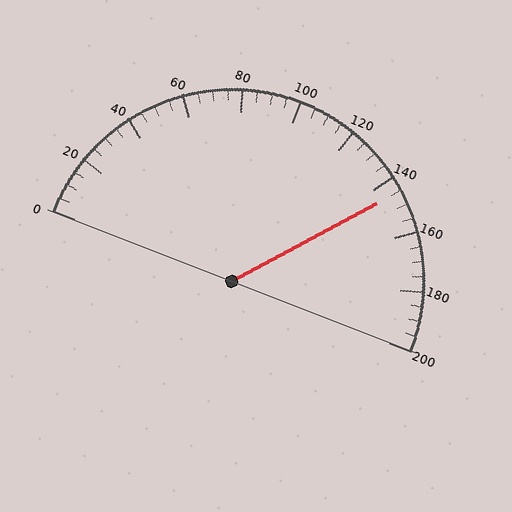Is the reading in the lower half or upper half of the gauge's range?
The reading is in the upper half of the range (0 to 200).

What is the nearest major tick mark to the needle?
The nearest major tick mark is 140.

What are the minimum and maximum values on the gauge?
The gauge ranges from 0 to 200.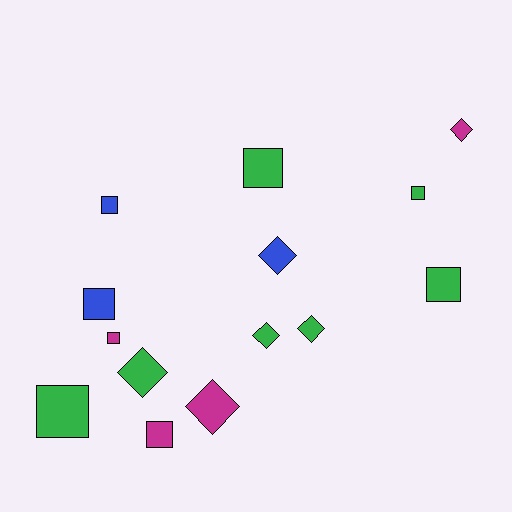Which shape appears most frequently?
Square, with 8 objects.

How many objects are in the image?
There are 14 objects.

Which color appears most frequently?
Green, with 7 objects.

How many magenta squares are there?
There are 2 magenta squares.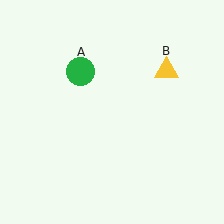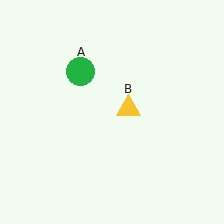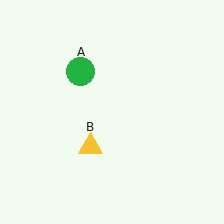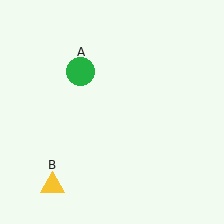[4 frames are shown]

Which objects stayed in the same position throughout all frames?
Green circle (object A) remained stationary.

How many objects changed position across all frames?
1 object changed position: yellow triangle (object B).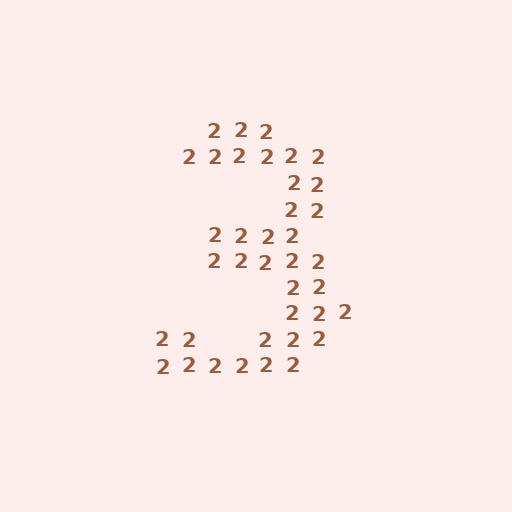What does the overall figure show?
The overall figure shows the digit 3.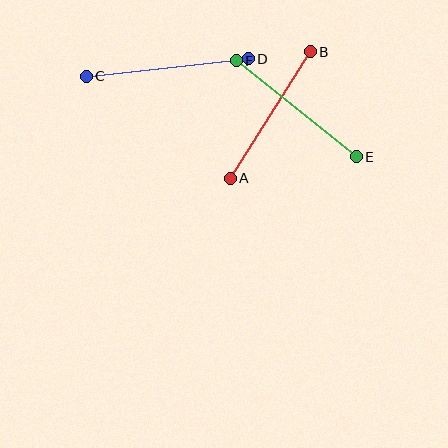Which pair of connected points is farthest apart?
Points C and D are farthest apart.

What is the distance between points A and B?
The distance is approximately 149 pixels.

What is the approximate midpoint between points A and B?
The midpoint is at approximately (270, 115) pixels.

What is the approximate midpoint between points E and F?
The midpoint is at approximately (296, 109) pixels.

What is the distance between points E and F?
The distance is approximately 154 pixels.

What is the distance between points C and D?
The distance is approximately 163 pixels.